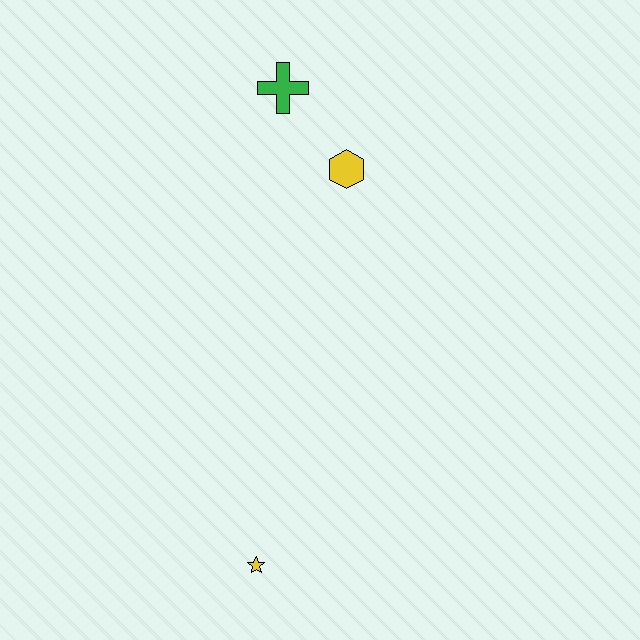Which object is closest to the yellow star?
The yellow hexagon is closest to the yellow star.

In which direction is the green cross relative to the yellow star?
The green cross is above the yellow star.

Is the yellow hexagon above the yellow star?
Yes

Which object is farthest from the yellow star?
The green cross is farthest from the yellow star.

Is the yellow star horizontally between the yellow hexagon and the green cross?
No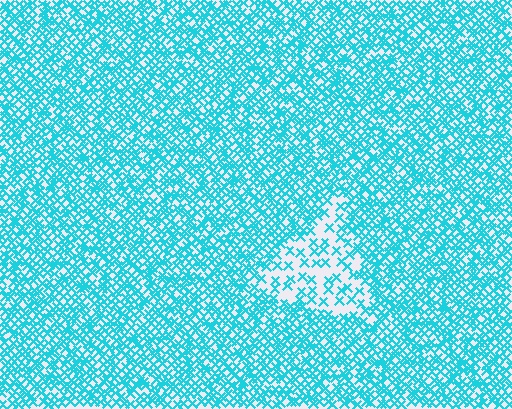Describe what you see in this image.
The image contains small cyan elements arranged at two different densities. A triangle-shaped region is visible where the elements are less densely packed than the surrounding area.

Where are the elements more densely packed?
The elements are more densely packed outside the triangle boundary.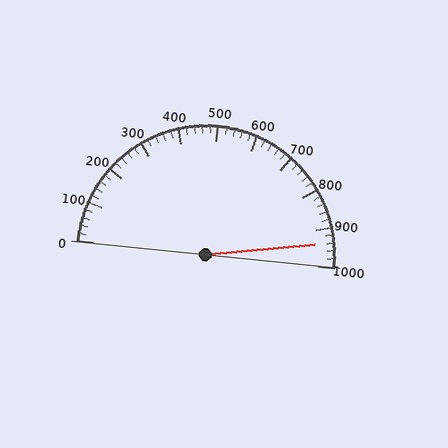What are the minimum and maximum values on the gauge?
The gauge ranges from 0 to 1000.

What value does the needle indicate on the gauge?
The needle indicates approximately 940.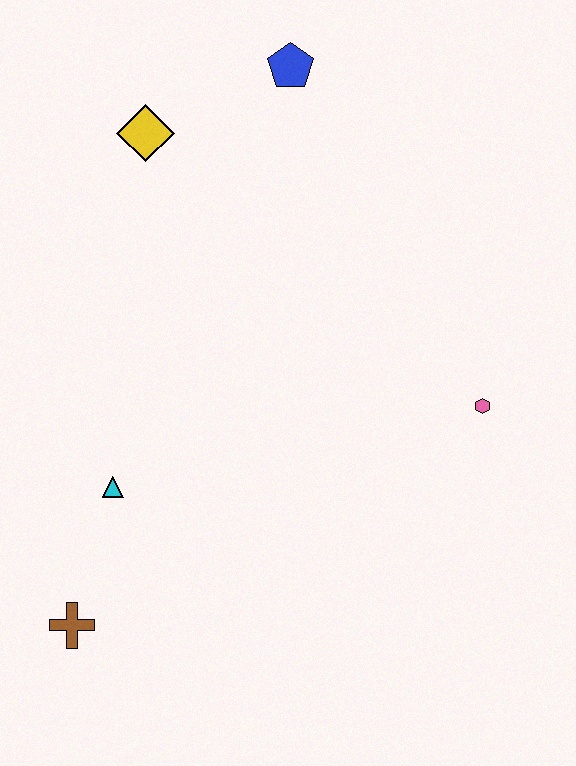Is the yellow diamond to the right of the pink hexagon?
No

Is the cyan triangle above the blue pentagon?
No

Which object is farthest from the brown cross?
The blue pentagon is farthest from the brown cross.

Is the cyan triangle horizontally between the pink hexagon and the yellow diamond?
No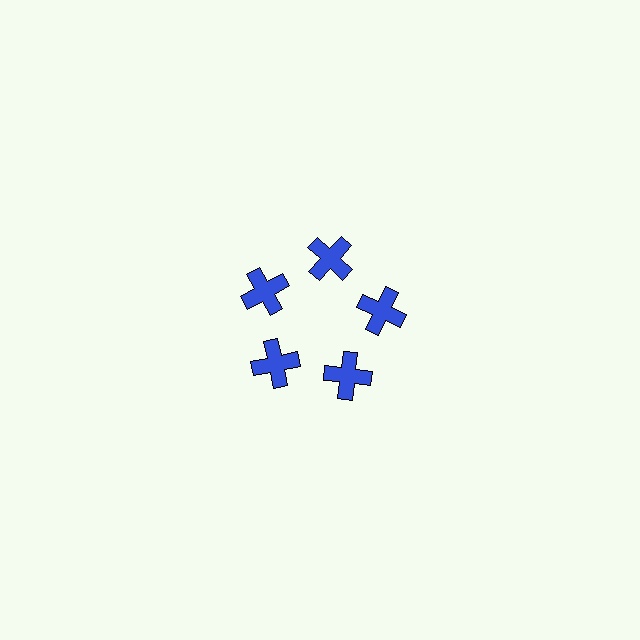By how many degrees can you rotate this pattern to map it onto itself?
The pattern maps onto itself every 72 degrees of rotation.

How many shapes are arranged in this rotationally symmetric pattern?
There are 5 shapes, arranged in 5 groups of 1.